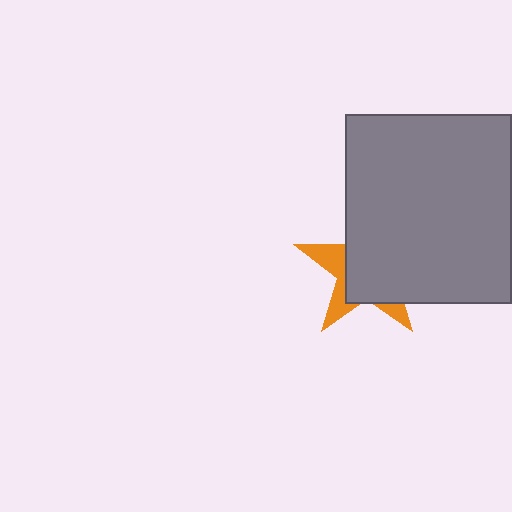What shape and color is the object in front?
The object in front is a gray rectangle.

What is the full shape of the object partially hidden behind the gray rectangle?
The partially hidden object is an orange star.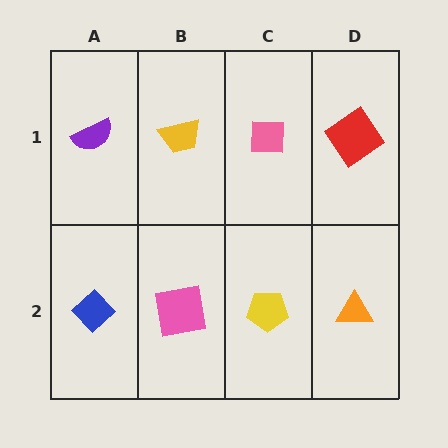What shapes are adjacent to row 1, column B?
A pink square (row 2, column B), a purple semicircle (row 1, column A), a pink square (row 1, column C).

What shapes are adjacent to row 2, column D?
A red diamond (row 1, column D), a yellow pentagon (row 2, column C).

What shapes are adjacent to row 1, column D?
An orange triangle (row 2, column D), a pink square (row 1, column C).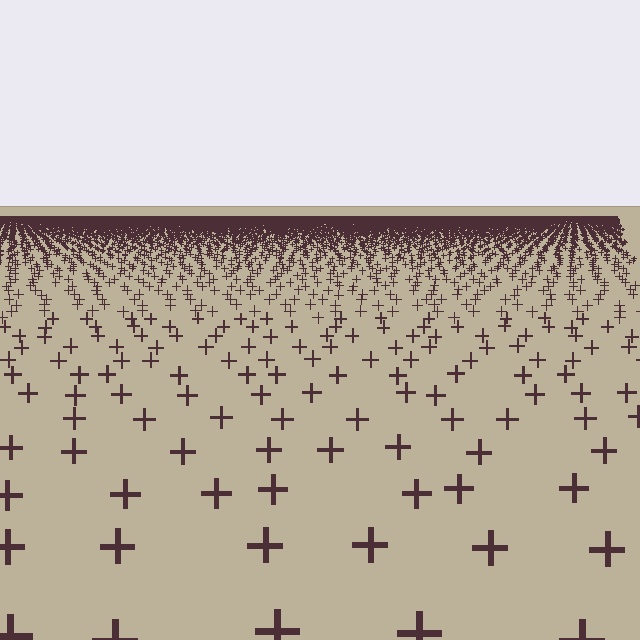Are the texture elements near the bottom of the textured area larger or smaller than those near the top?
Larger. Near the bottom, elements are closer to the viewer and appear at a bigger on-screen size.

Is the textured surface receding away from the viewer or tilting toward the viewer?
The surface is receding away from the viewer. Texture elements get smaller and denser toward the top.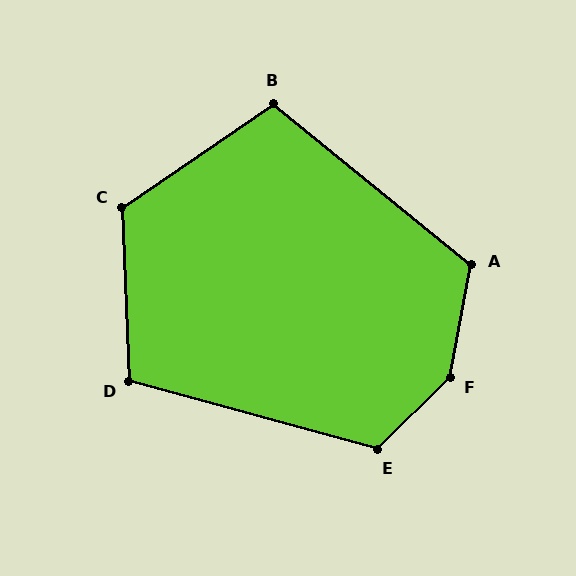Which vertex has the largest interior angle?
F, at approximately 146 degrees.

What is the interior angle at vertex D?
Approximately 108 degrees (obtuse).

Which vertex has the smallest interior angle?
B, at approximately 107 degrees.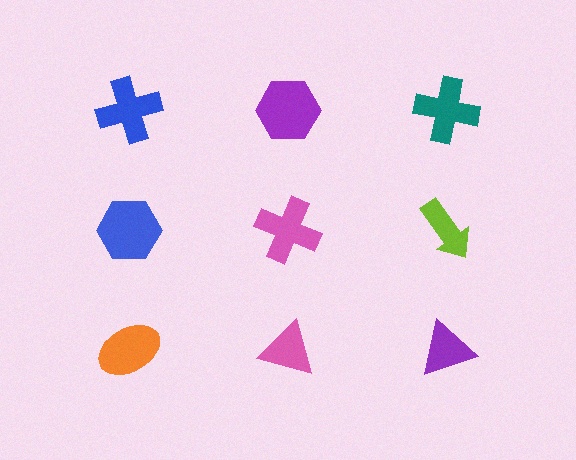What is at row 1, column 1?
A blue cross.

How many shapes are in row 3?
3 shapes.